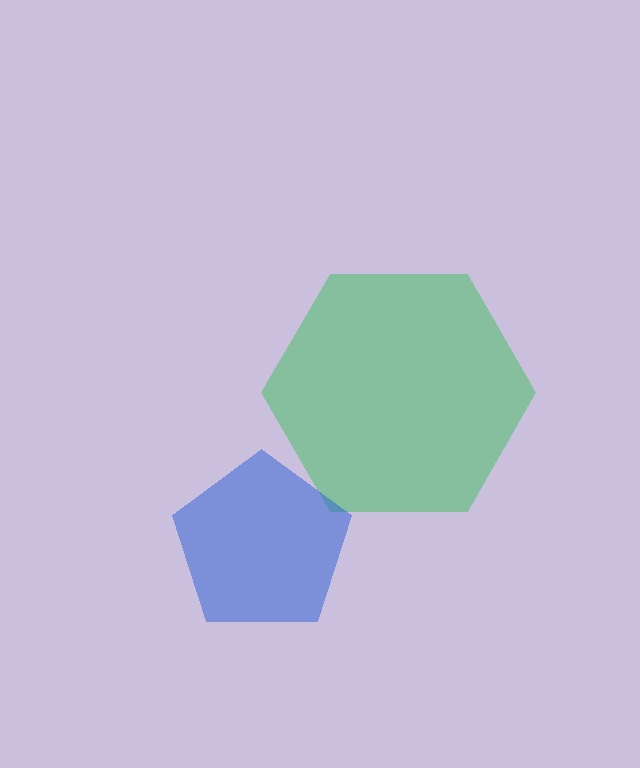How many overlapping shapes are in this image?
There are 2 overlapping shapes in the image.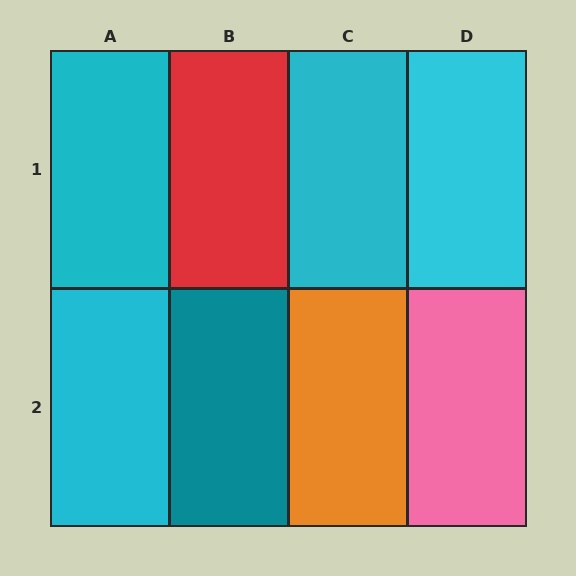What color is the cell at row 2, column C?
Orange.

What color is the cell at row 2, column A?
Cyan.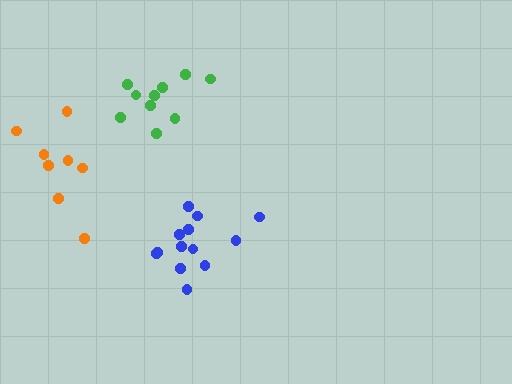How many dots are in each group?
Group 1: 13 dots, Group 2: 10 dots, Group 3: 8 dots (31 total).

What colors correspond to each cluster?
The clusters are colored: blue, green, orange.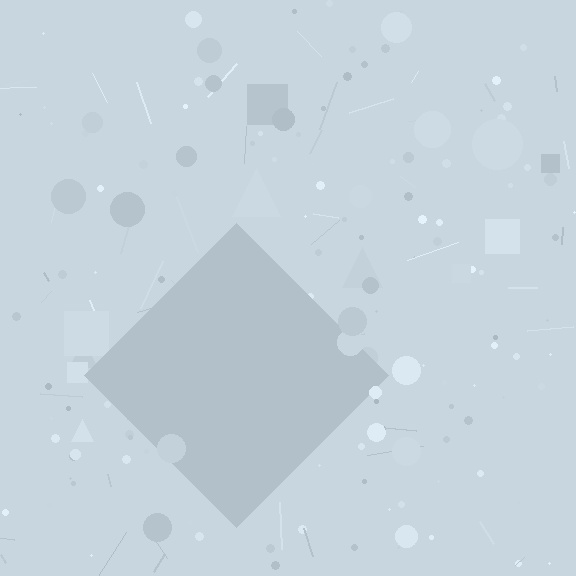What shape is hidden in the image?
A diamond is hidden in the image.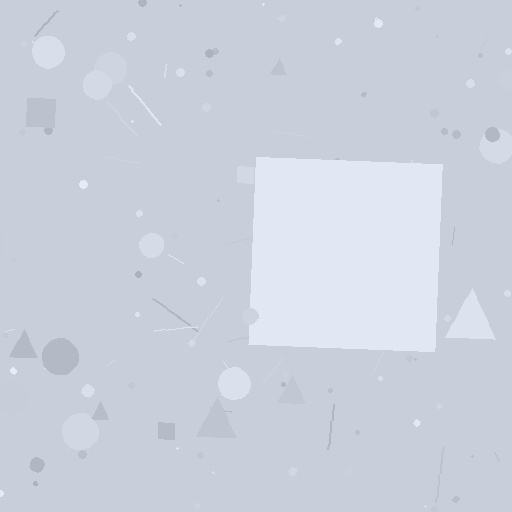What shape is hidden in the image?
A square is hidden in the image.